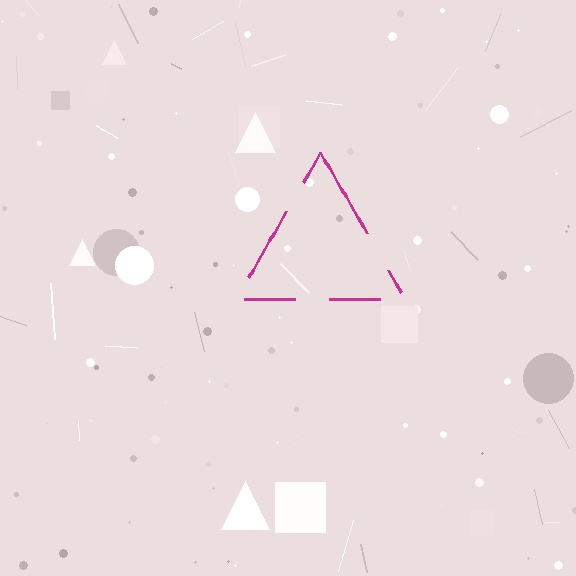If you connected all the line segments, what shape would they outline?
They would outline a triangle.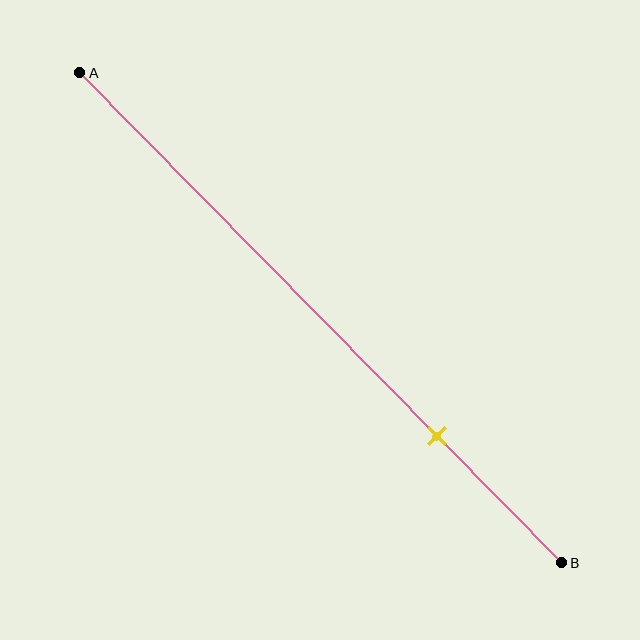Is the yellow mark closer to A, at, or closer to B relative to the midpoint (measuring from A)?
The yellow mark is closer to point B than the midpoint of segment AB.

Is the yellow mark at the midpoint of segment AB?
No, the mark is at about 75% from A, not at the 50% midpoint.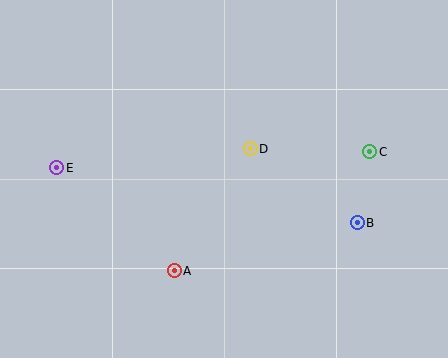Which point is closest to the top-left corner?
Point E is closest to the top-left corner.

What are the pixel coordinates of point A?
Point A is at (174, 271).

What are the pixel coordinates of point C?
Point C is at (370, 152).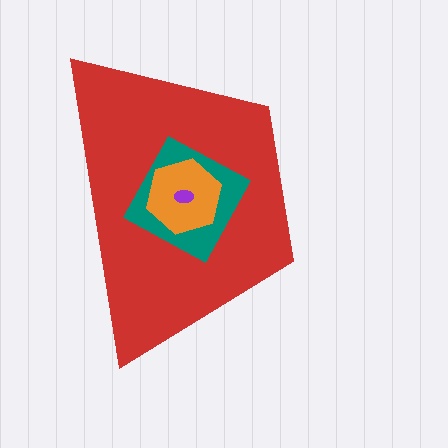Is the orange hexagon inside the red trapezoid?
Yes.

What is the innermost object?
The purple ellipse.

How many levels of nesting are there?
4.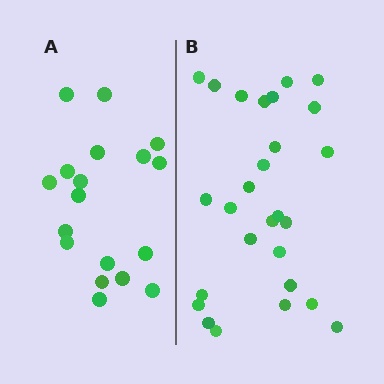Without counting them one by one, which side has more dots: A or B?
Region B (the right region) has more dots.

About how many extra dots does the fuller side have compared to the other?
Region B has roughly 8 or so more dots than region A.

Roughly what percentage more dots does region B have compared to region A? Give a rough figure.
About 50% more.